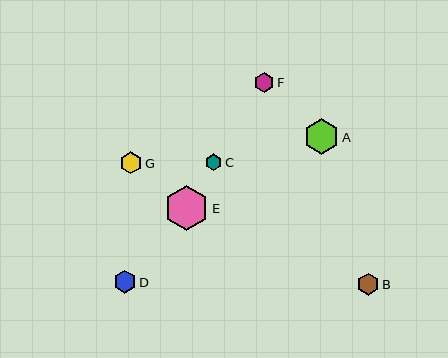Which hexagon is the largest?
Hexagon E is the largest with a size of approximately 44 pixels.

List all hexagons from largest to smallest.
From largest to smallest: E, A, D, G, B, F, C.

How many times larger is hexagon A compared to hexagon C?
Hexagon A is approximately 2.1 times the size of hexagon C.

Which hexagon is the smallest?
Hexagon C is the smallest with a size of approximately 17 pixels.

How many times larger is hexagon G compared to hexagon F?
Hexagon G is approximately 1.1 times the size of hexagon F.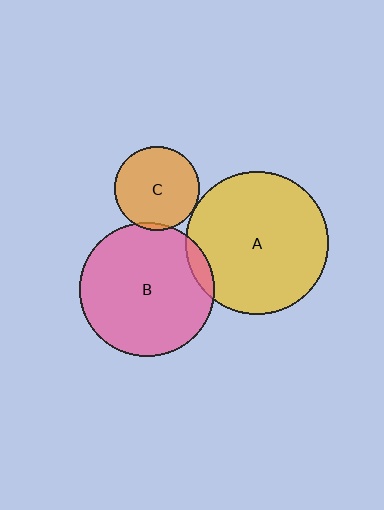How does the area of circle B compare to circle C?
Approximately 2.6 times.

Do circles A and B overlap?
Yes.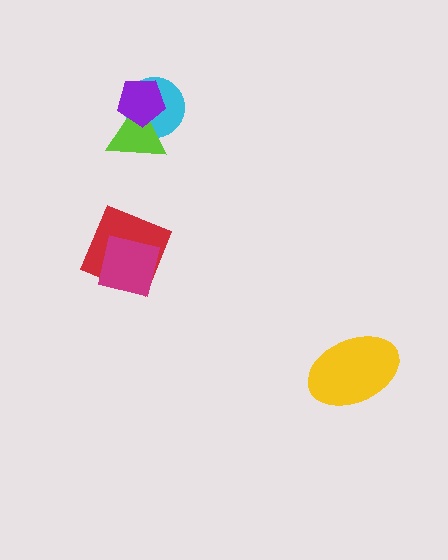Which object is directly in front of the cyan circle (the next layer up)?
The lime triangle is directly in front of the cyan circle.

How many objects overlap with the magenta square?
1 object overlaps with the magenta square.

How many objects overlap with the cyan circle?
2 objects overlap with the cyan circle.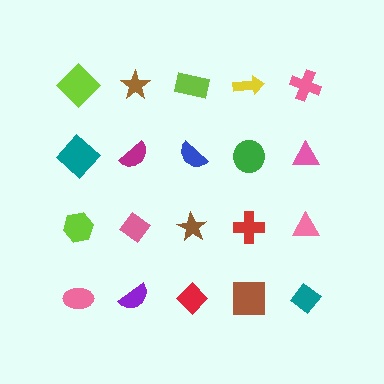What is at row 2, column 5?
A pink triangle.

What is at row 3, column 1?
A lime hexagon.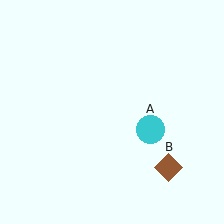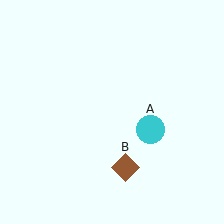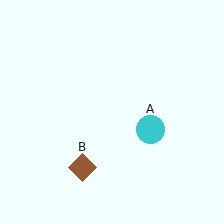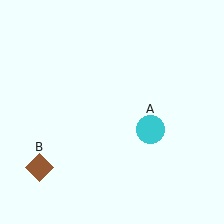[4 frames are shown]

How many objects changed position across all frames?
1 object changed position: brown diamond (object B).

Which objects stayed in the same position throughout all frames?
Cyan circle (object A) remained stationary.